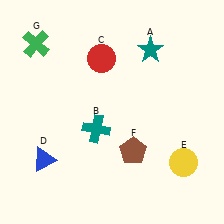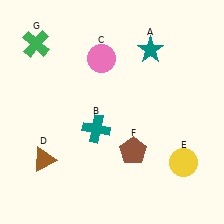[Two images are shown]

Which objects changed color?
C changed from red to pink. D changed from blue to brown.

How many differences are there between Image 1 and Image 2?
There are 2 differences between the two images.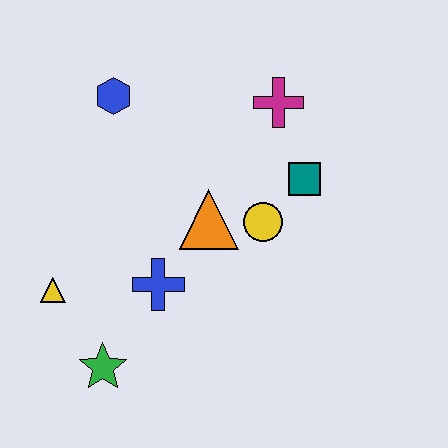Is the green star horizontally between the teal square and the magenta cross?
No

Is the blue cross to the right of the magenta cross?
No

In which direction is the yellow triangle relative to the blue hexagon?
The yellow triangle is below the blue hexagon.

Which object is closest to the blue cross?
The orange triangle is closest to the blue cross.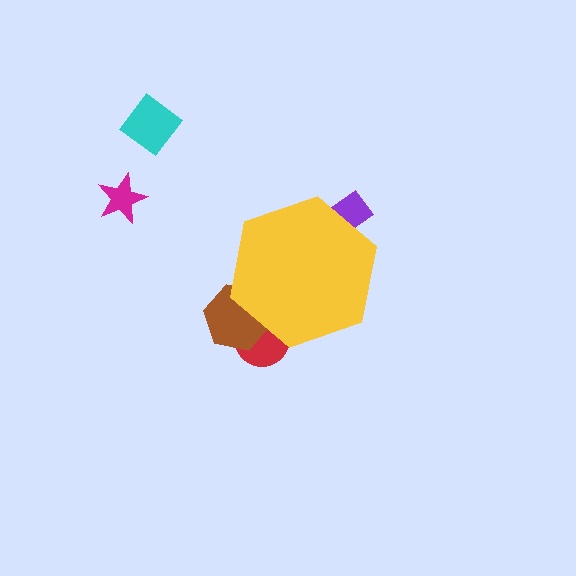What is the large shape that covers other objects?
A yellow hexagon.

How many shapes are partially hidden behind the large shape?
4 shapes are partially hidden.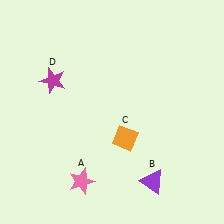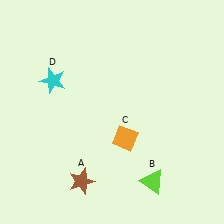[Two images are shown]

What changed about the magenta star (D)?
In Image 1, D is magenta. In Image 2, it changed to cyan.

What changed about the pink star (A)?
In Image 1, A is pink. In Image 2, it changed to brown.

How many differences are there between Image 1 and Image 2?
There are 3 differences between the two images.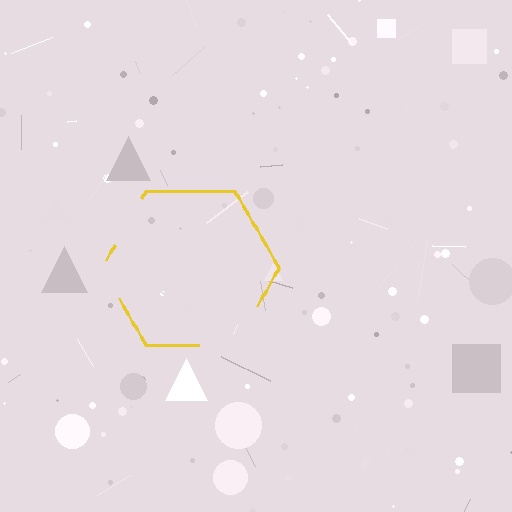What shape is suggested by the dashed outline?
The dashed outline suggests a hexagon.